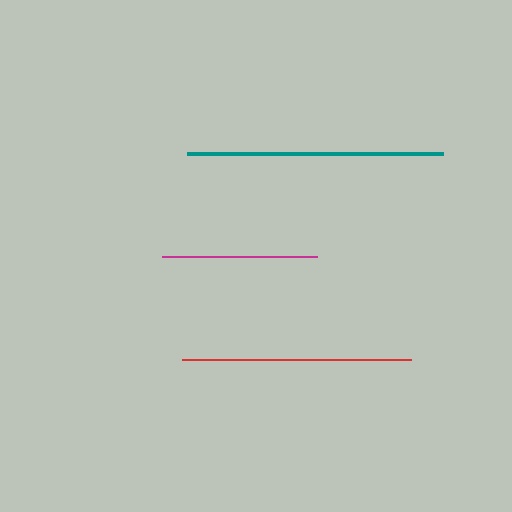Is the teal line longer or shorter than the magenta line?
The teal line is longer than the magenta line.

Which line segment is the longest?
The teal line is the longest at approximately 256 pixels.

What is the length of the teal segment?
The teal segment is approximately 256 pixels long.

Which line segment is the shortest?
The magenta line is the shortest at approximately 155 pixels.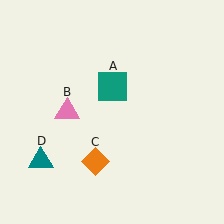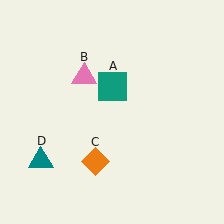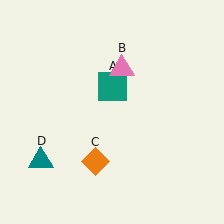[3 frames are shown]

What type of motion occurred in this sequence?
The pink triangle (object B) rotated clockwise around the center of the scene.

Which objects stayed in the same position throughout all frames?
Teal square (object A) and orange diamond (object C) and teal triangle (object D) remained stationary.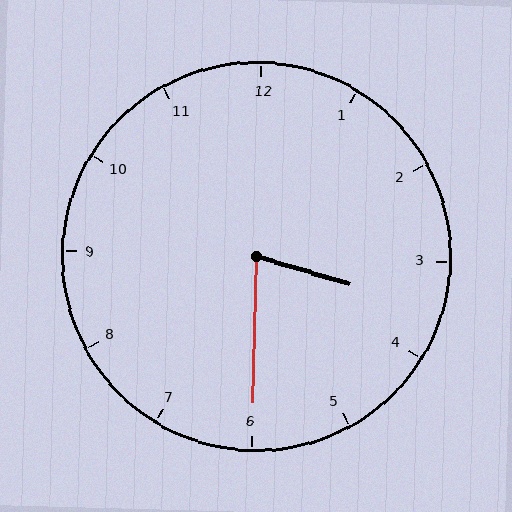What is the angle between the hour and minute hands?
Approximately 75 degrees.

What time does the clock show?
3:30.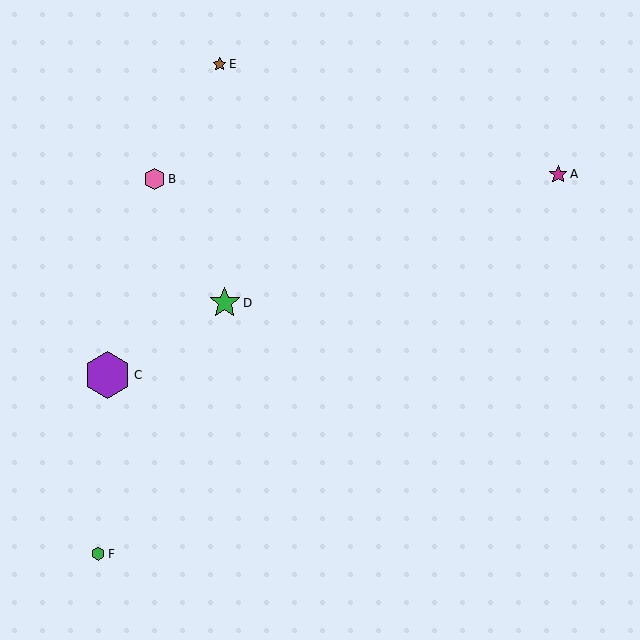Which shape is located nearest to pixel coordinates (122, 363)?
The purple hexagon (labeled C) at (108, 375) is nearest to that location.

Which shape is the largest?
The purple hexagon (labeled C) is the largest.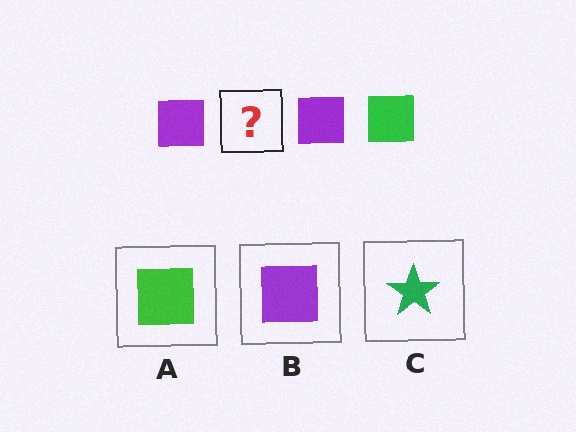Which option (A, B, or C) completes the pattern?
A.